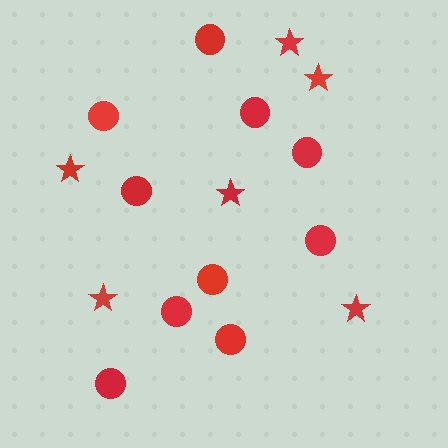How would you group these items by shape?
There are 2 groups: one group of stars (6) and one group of circles (10).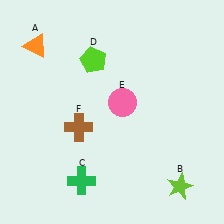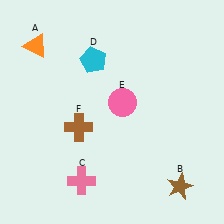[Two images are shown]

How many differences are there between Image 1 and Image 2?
There are 3 differences between the two images.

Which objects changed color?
B changed from lime to brown. C changed from green to pink. D changed from lime to cyan.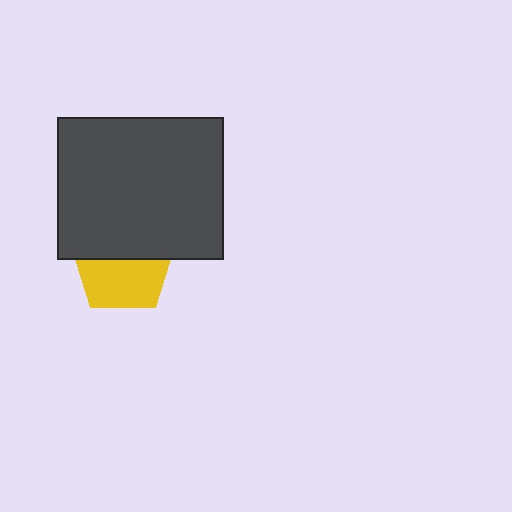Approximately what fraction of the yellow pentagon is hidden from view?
Roughly 46% of the yellow pentagon is hidden behind the dark gray rectangle.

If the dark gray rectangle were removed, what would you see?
You would see the complete yellow pentagon.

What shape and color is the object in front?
The object in front is a dark gray rectangle.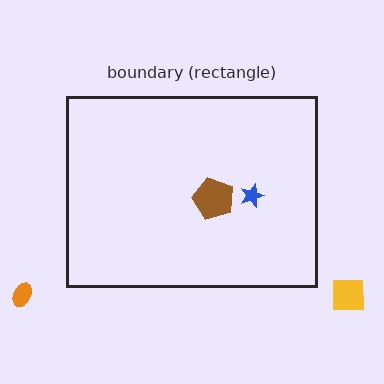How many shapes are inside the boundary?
2 inside, 2 outside.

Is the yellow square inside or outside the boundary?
Outside.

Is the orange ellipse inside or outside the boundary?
Outside.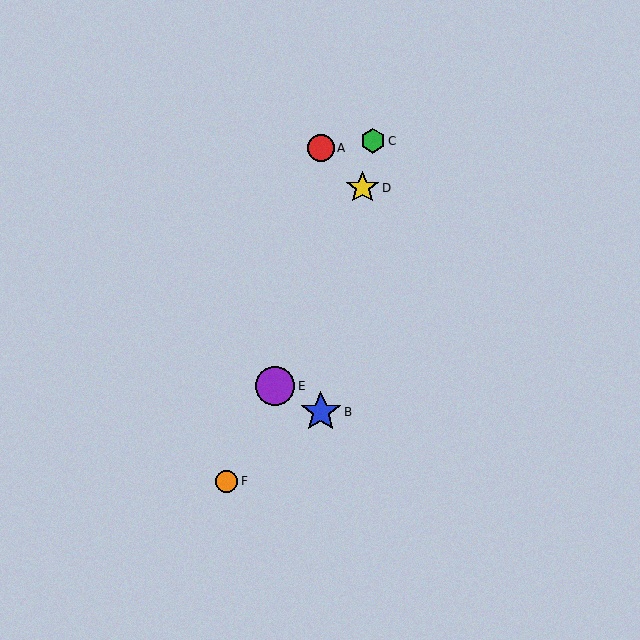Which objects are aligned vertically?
Objects A, B are aligned vertically.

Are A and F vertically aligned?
No, A is at x≈321 and F is at x≈226.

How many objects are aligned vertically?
2 objects (A, B) are aligned vertically.